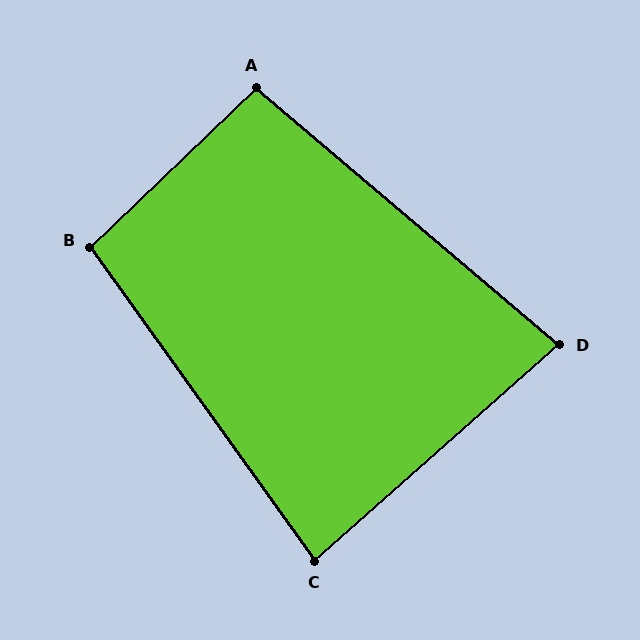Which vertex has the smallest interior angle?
D, at approximately 82 degrees.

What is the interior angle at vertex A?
Approximately 96 degrees (obtuse).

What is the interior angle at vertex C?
Approximately 84 degrees (acute).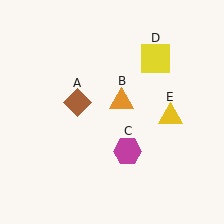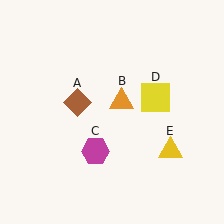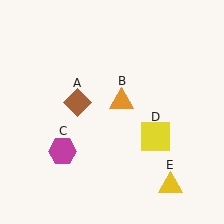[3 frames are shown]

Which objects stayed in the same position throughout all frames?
Brown diamond (object A) and orange triangle (object B) remained stationary.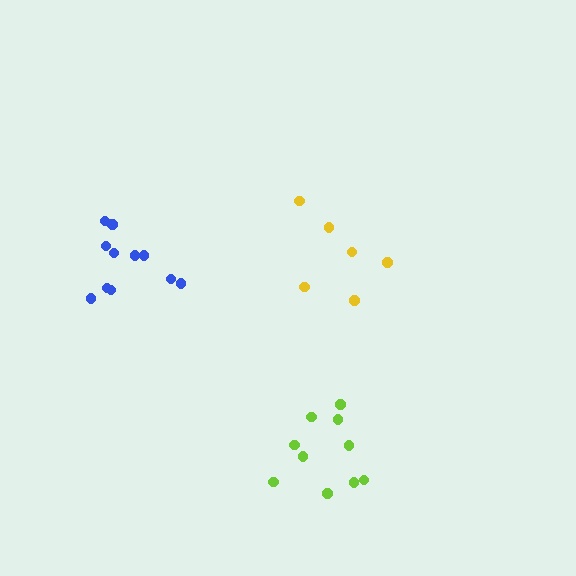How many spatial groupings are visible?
There are 3 spatial groupings.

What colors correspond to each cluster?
The clusters are colored: lime, yellow, blue.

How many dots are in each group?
Group 1: 10 dots, Group 2: 6 dots, Group 3: 11 dots (27 total).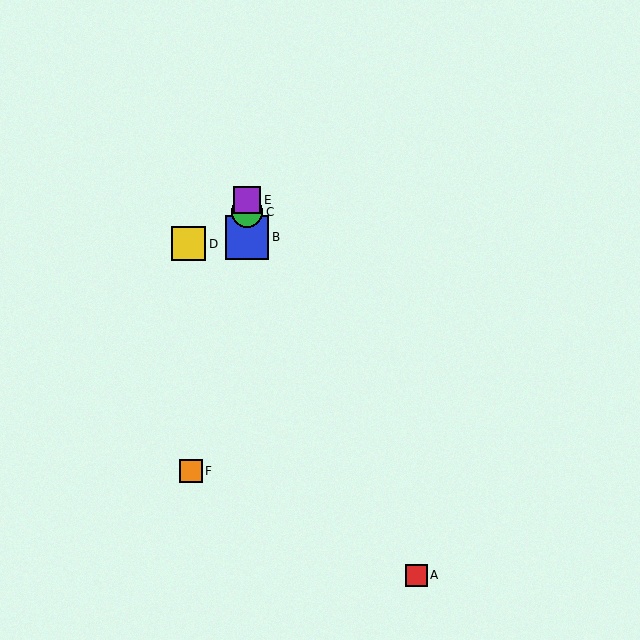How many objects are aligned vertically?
3 objects (B, C, E) are aligned vertically.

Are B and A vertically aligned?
No, B is at x≈247 and A is at x≈417.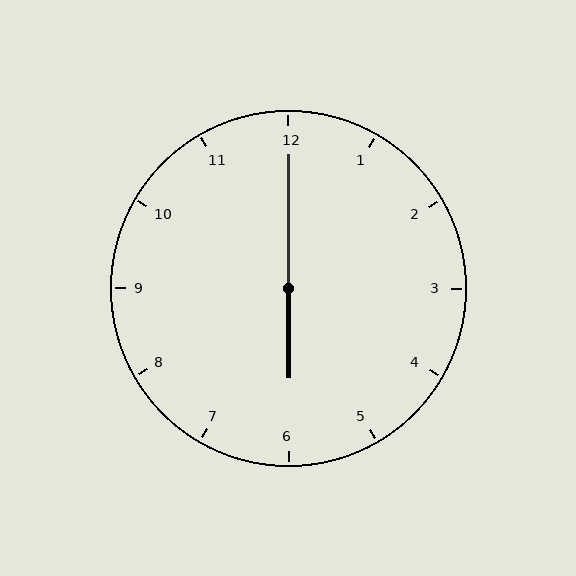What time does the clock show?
6:00.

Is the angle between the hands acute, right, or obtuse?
It is obtuse.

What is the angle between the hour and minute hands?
Approximately 180 degrees.